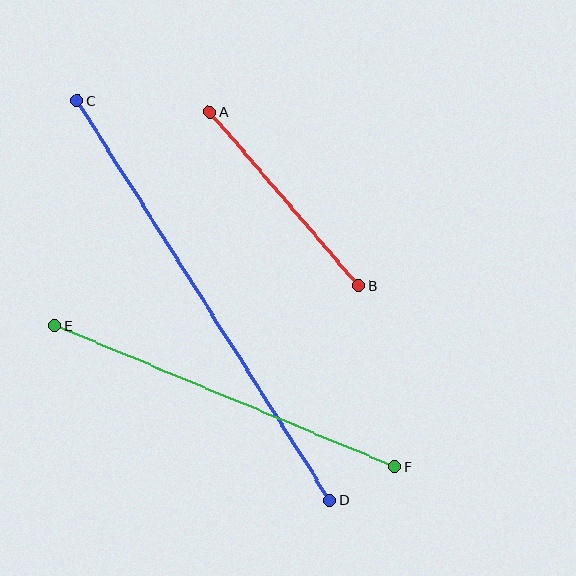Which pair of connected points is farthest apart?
Points C and D are farthest apart.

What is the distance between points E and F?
The distance is approximately 368 pixels.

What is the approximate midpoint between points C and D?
The midpoint is at approximately (204, 300) pixels.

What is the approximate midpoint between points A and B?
The midpoint is at approximately (284, 199) pixels.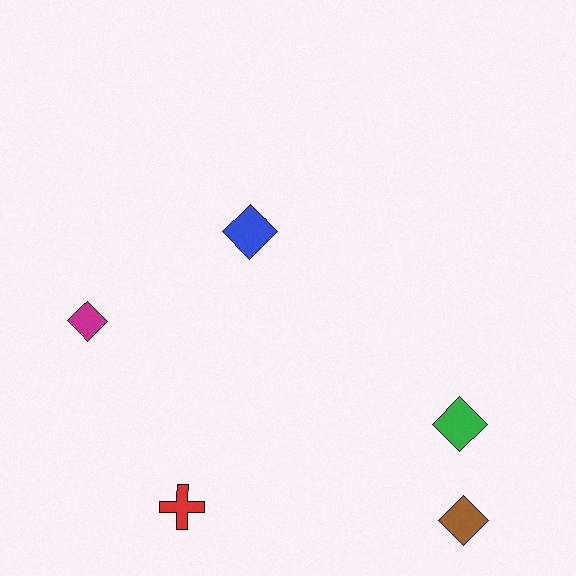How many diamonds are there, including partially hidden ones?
There are 4 diamonds.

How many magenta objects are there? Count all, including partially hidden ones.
There is 1 magenta object.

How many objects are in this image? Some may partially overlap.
There are 5 objects.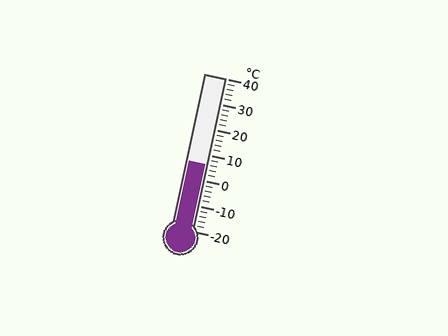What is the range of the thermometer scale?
The thermometer scale ranges from -20°C to 40°C.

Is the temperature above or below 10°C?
The temperature is below 10°C.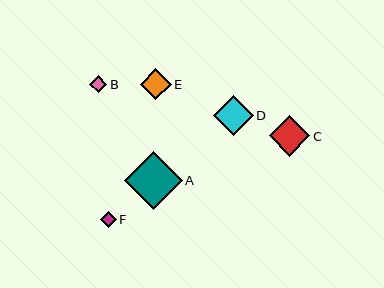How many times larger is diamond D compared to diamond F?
Diamond D is approximately 2.5 times the size of diamond F.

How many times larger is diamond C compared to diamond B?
Diamond C is approximately 2.3 times the size of diamond B.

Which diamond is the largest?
Diamond A is the largest with a size of approximately 58 pixels.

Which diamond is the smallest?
Diamond F is the smallest with a size of approximately 16 pixels.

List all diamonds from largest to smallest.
From largest to smallest: A, C, D, E, B, F.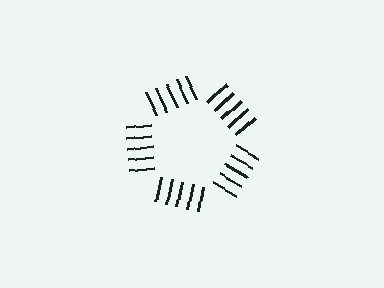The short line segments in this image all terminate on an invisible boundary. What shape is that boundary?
An illusory pentagon — the line segments terminate on its edges but no continuous stroke is drawn.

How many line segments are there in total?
25 — 5 along each of the 5 edges.